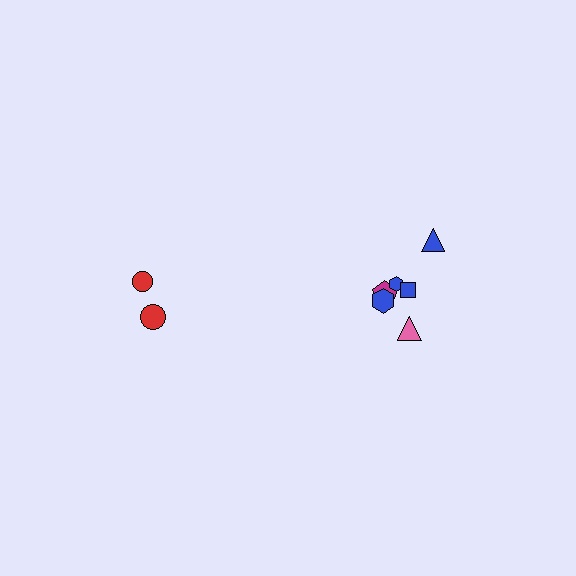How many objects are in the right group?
There are 6 objects.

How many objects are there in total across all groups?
There are 9 objects.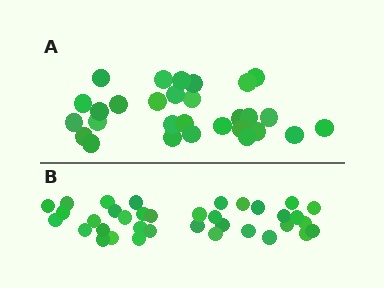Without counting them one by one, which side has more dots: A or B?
Region B (the bottom region) has more dots.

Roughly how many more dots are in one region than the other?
Region B has roughly 8 or so more dots than region A.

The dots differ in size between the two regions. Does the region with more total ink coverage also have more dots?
No. Region A has more total ink coverage because its dots are larger, but region B actually contains more individual dots. Total area can be misleading — the number of items is what matters here.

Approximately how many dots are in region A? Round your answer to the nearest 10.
About 30 dots. (The exact count is 29, which rounds to 30.)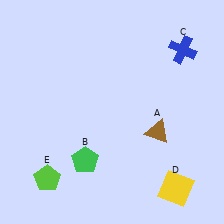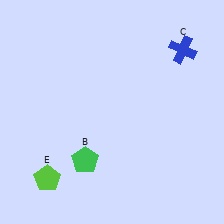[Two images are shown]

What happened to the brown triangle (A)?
The brown triangle (A) was removed in Image 2. It was in the bottom-right area of Image 1.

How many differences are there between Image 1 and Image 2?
There are 2 differences between the two images.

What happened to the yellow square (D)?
The yellow square (D) was removed in Image 2. It was in the bottom-right area of Image 1.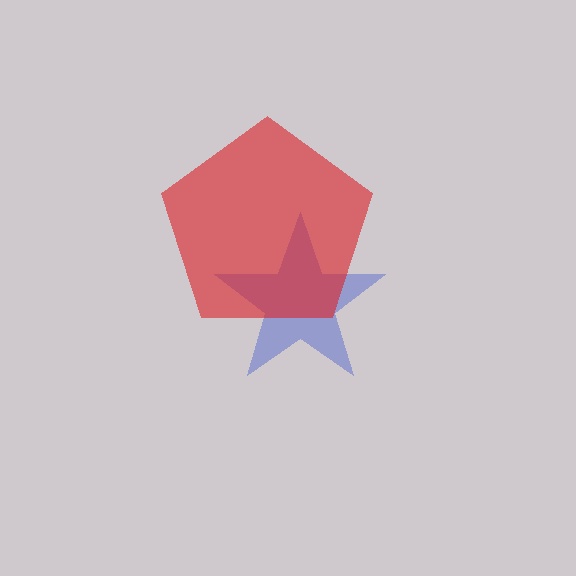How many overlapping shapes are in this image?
There are 2 overlapping shapes in the image.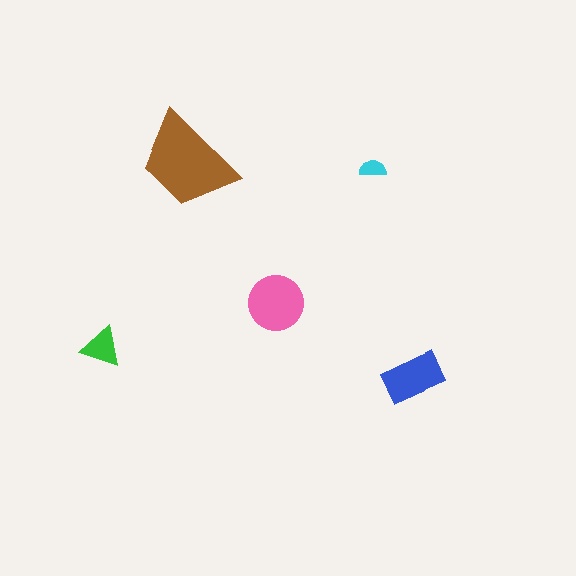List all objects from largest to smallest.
The brown trapezoid, the pink circle, the blue rectangle, the green triangle, the cyan semicircle.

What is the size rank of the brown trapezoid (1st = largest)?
1st.